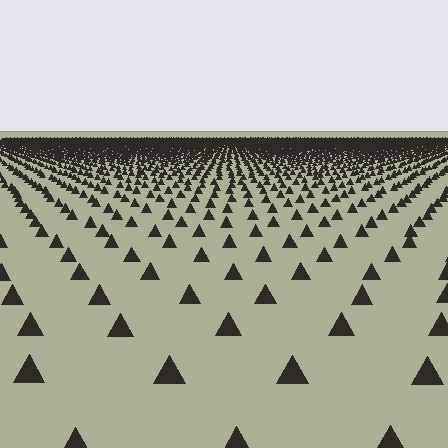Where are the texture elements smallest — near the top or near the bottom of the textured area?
Near the top.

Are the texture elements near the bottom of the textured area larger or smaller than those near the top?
Larger. Near the bottom, elements are closer to the viewer and appear at a bigger on-screen size.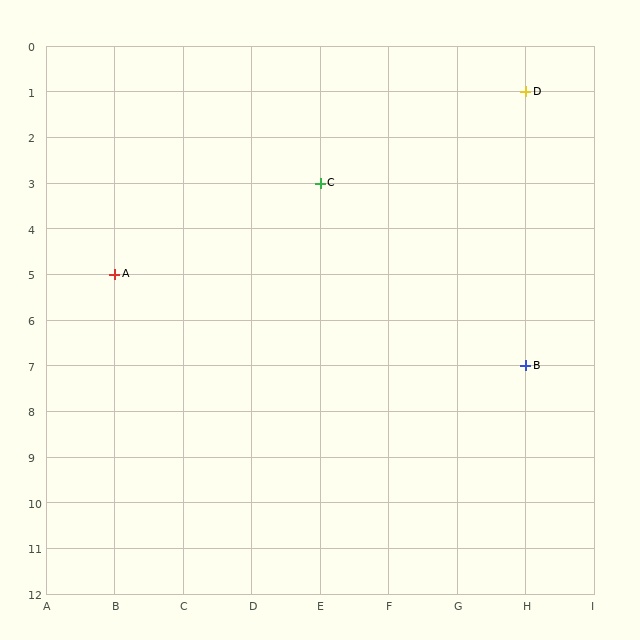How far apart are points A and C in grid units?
Points A and C are 3 columns and 2 rows apart (about 3.6 grid units diagonally).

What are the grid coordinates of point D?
Point D is at grid coordinates (H, 1).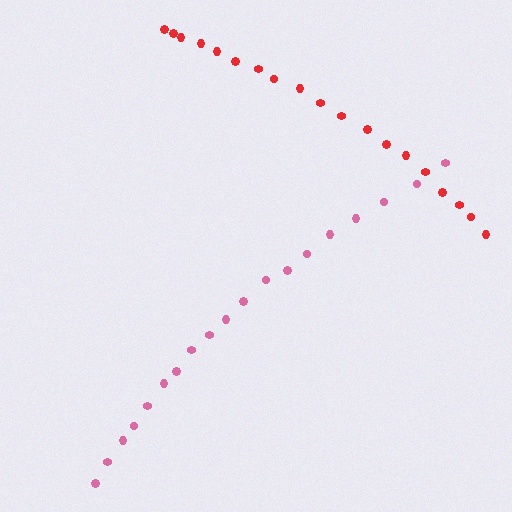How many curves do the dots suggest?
There are 2 distinct paths.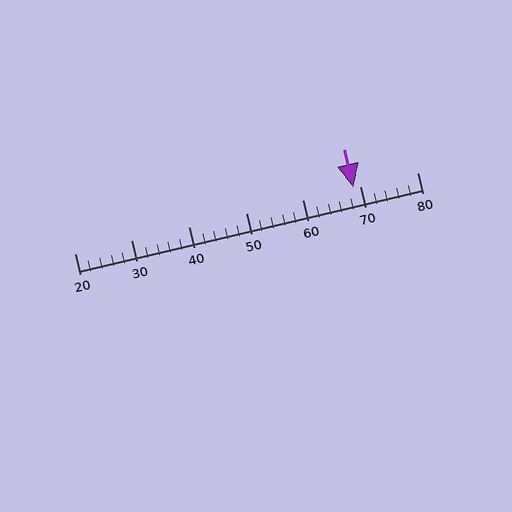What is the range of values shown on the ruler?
The ruler shows values from 20 to 80.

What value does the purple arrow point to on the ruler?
The purple arrow points to approximately 69.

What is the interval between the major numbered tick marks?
The major tick marks are spaced 10 units apart.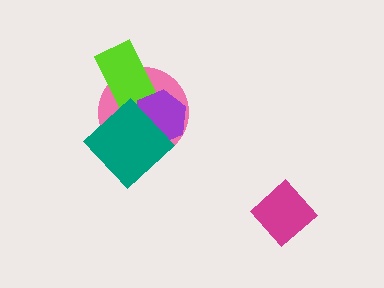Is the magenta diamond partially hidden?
No, no other shape covers it.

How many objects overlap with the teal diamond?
2 objects overlap with the teal diamond.